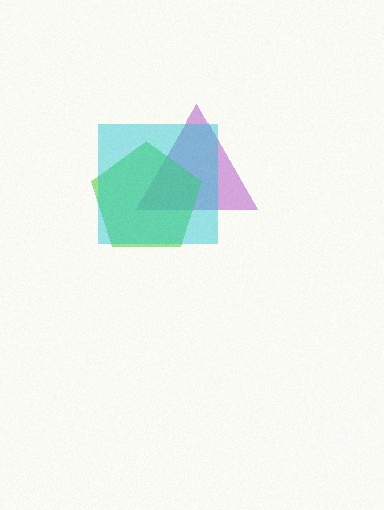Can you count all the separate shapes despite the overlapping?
Yes, there are 3 separate shapes.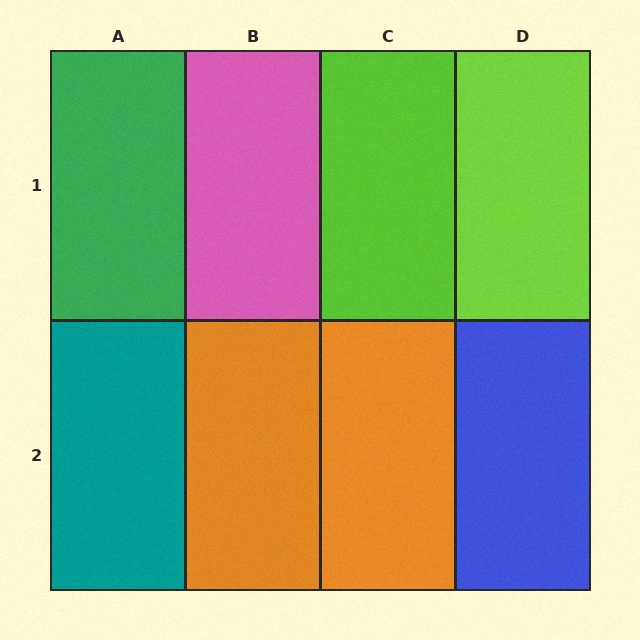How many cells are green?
1 cell is green.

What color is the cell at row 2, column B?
Orange.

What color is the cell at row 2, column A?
Teal.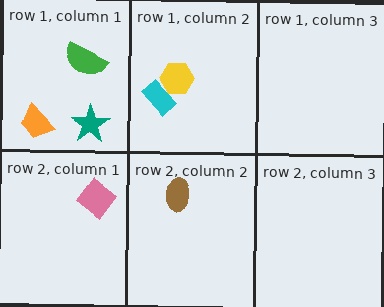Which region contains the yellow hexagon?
The row 1, column 2 region.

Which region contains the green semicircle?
The row 1, column 1 region.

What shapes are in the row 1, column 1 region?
The green semicircle, the orange trapezoid, the teal star.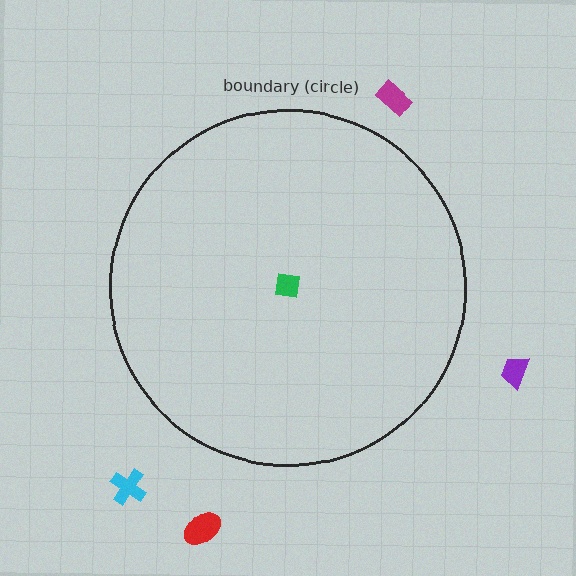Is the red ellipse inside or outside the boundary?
Outside.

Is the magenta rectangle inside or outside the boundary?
Outside.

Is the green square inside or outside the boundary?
Inside.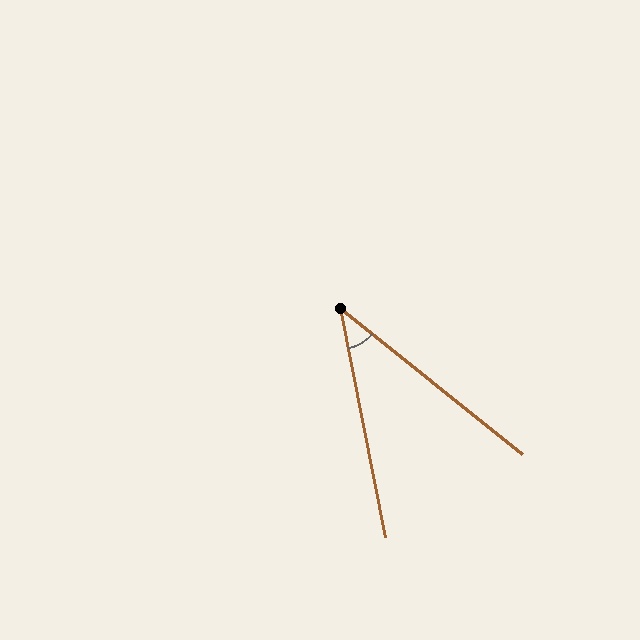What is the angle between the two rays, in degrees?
Approximately 40 degrees.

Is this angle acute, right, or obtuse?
It is acute.